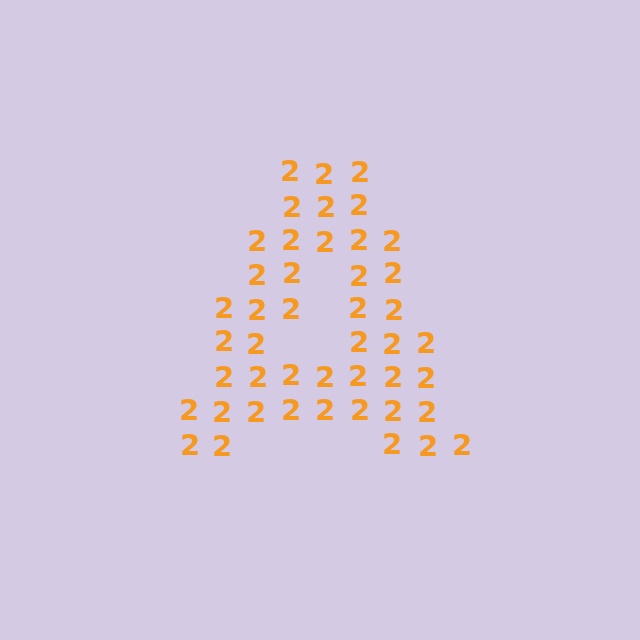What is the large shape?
The large shape is the letter A.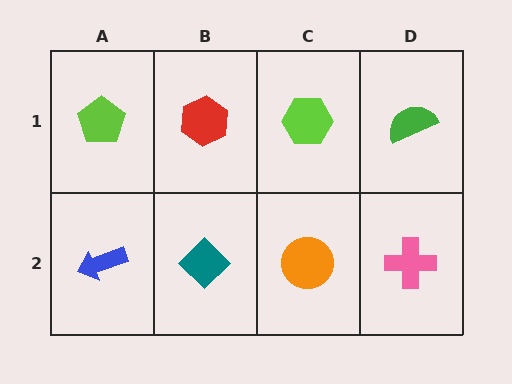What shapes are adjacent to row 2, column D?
A green semicircle (row 1, column D), an orange circle (row 2, column C).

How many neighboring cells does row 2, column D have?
2.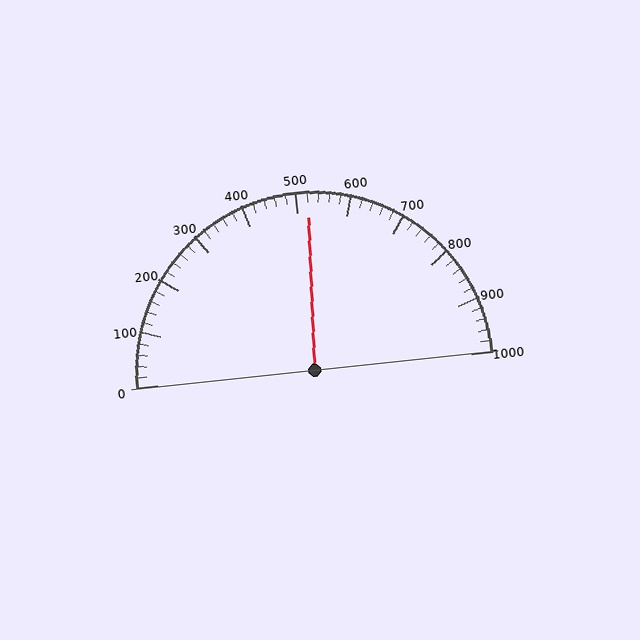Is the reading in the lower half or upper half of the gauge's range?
The reading is in the upper half of the range (0 to 1000).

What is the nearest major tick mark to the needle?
The nearest major tick mark is 500.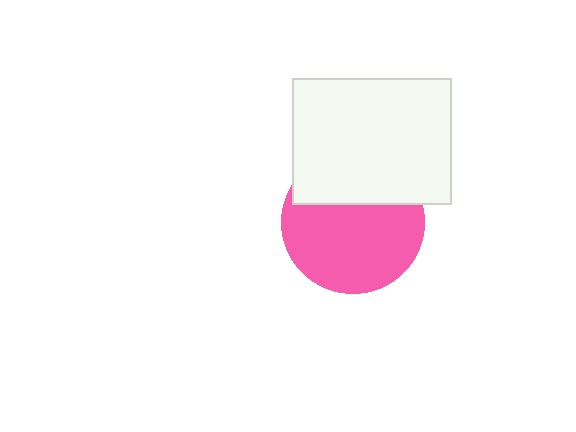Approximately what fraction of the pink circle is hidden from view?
Roughly 34% of the pink circle is hidden behind the white rectangle.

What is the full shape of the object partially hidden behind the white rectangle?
The partially hidden object is a pink circle.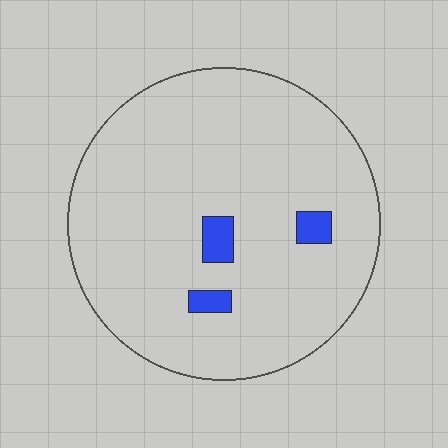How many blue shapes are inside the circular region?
3.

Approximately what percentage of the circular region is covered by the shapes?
Approximately 5%.